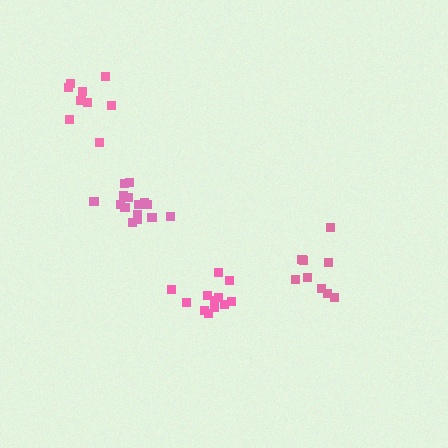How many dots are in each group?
Group 1: 12 dots, Group 2: 15 dots, Group 3: 9 dots, Group 4: 9 dots (45 total).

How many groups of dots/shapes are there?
There are 4 groups.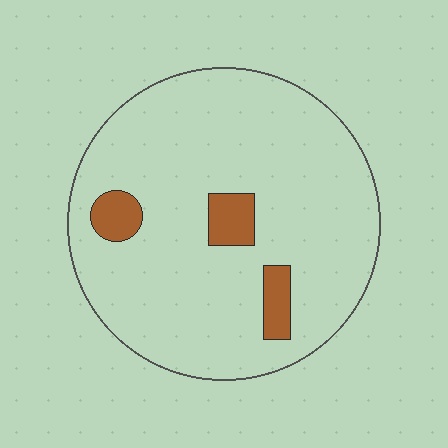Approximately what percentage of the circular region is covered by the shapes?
Approximately 10%.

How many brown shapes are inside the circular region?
3.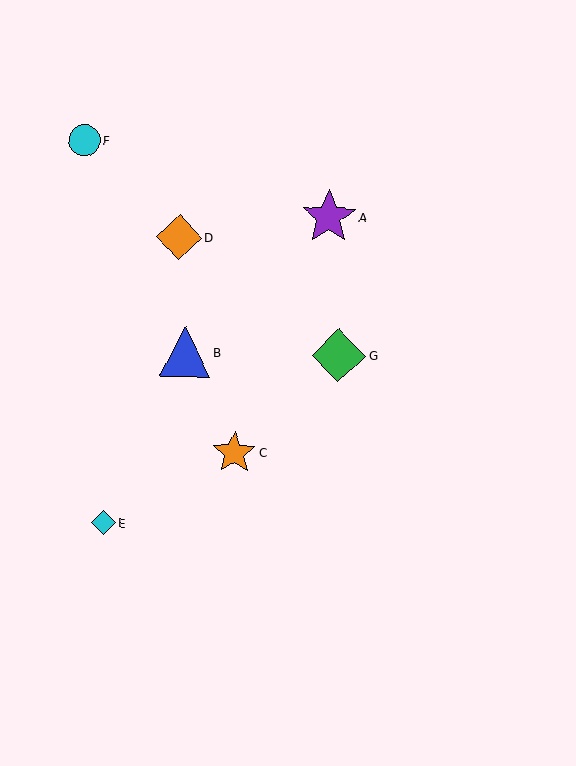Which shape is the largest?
The purple star (labeled A) is the largest.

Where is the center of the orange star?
The center of the orange star is at (234, 453).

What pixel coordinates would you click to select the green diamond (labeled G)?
Click at (339, 355) to select the green diamond G.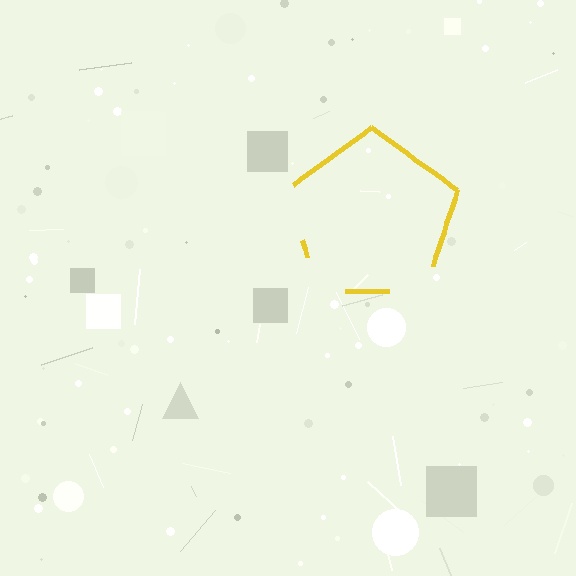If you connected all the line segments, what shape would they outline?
They would outline a pentagon.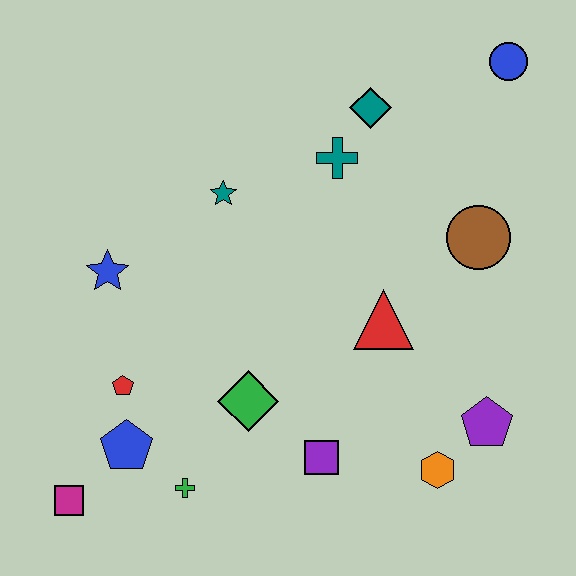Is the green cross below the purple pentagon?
Yes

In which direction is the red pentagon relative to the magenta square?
The red pentagon is above the magenta square.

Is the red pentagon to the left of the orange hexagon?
Yes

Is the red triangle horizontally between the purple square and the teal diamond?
No